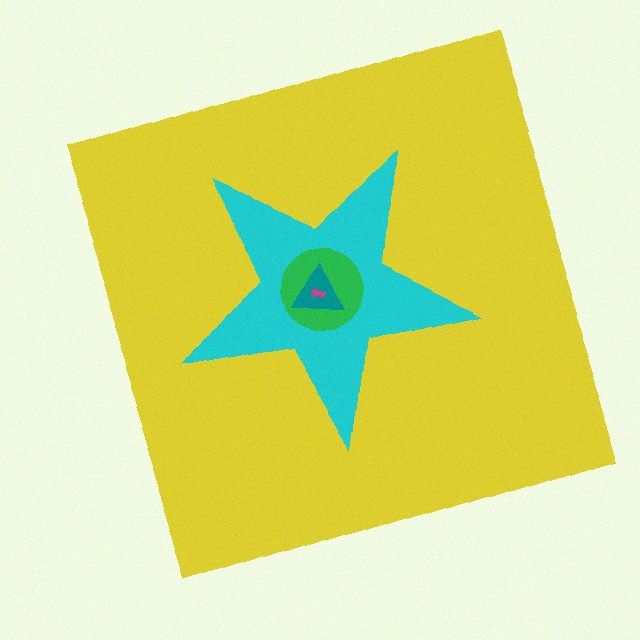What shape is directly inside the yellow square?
The cyan star.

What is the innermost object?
The magenta arrow.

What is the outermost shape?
The yellow square.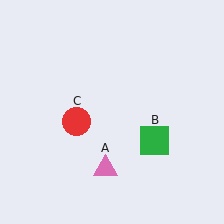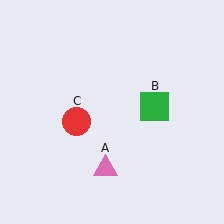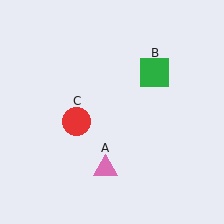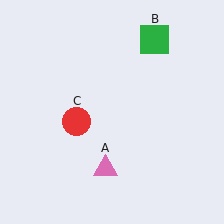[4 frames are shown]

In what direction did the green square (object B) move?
The green square (object B) moved up.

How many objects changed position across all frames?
1 object changed position: green square (object B).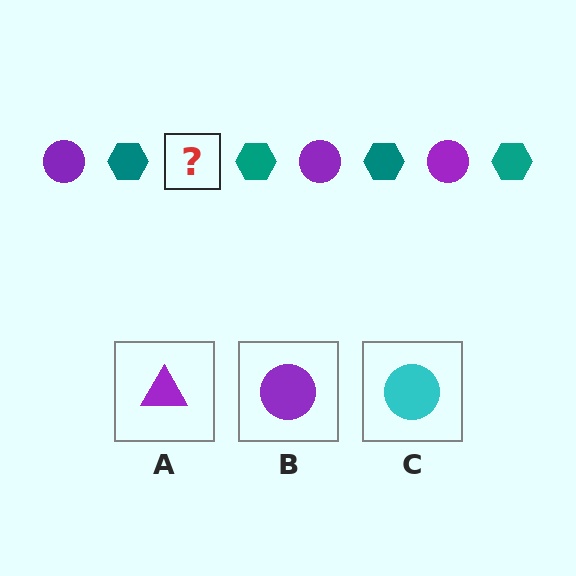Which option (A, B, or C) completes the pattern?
B.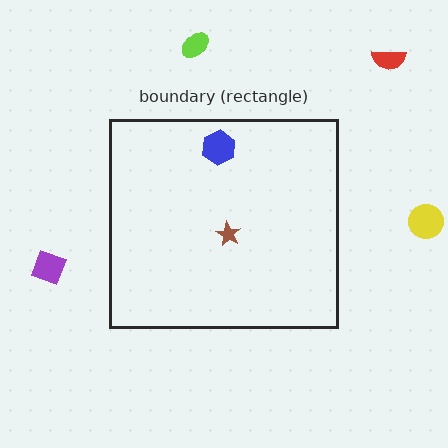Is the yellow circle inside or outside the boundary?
Outside.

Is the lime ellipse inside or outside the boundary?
Outside.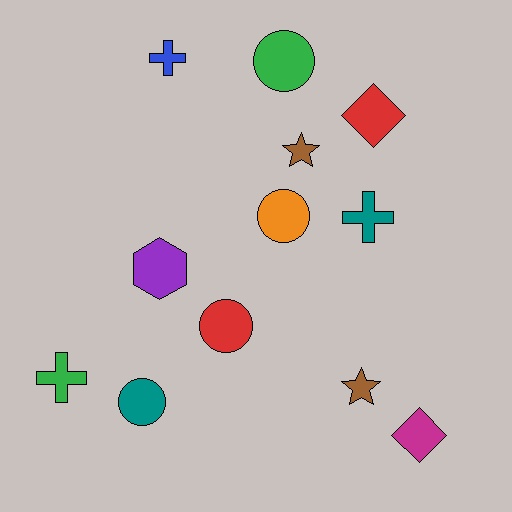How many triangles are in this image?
There are no triangles.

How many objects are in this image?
There are 12 objects.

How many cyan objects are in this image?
There are no cyan objects.